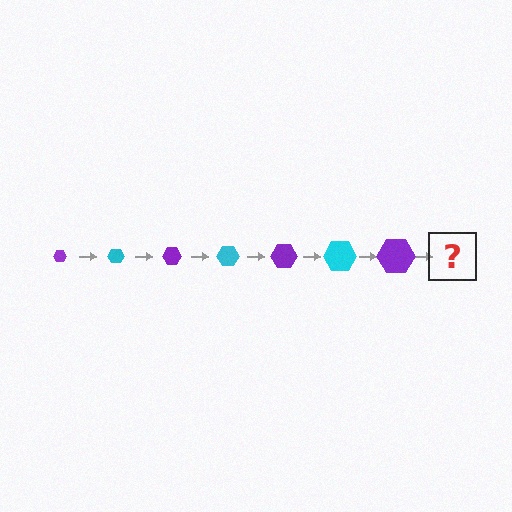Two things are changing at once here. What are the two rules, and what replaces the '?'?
The two rules are that the hexagon grows larger each step and the color cycles through purple and cyan. The '?' should be a cyan hexagon, larger than the previous one.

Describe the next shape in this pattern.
It should be a cyan hexagon, larger than the previous one.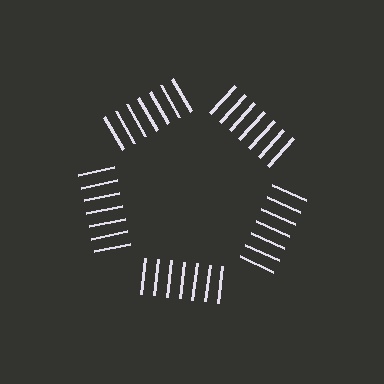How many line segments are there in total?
35 — 7 along each of the 5 edges.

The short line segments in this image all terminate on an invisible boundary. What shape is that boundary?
An illusory pentagon — the line segments terminate on its edges but no continuous stroke is drawn.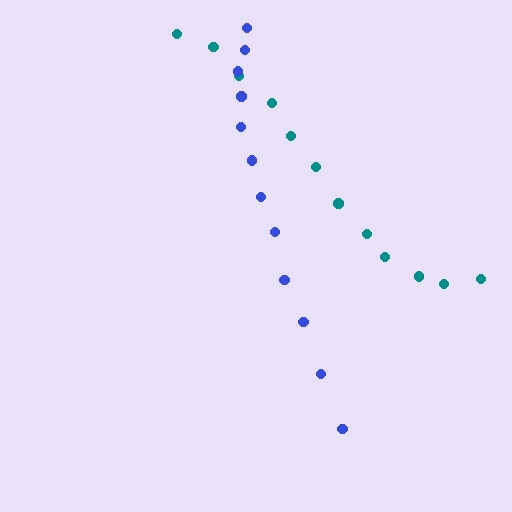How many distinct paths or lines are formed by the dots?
There are 2 distinct paths.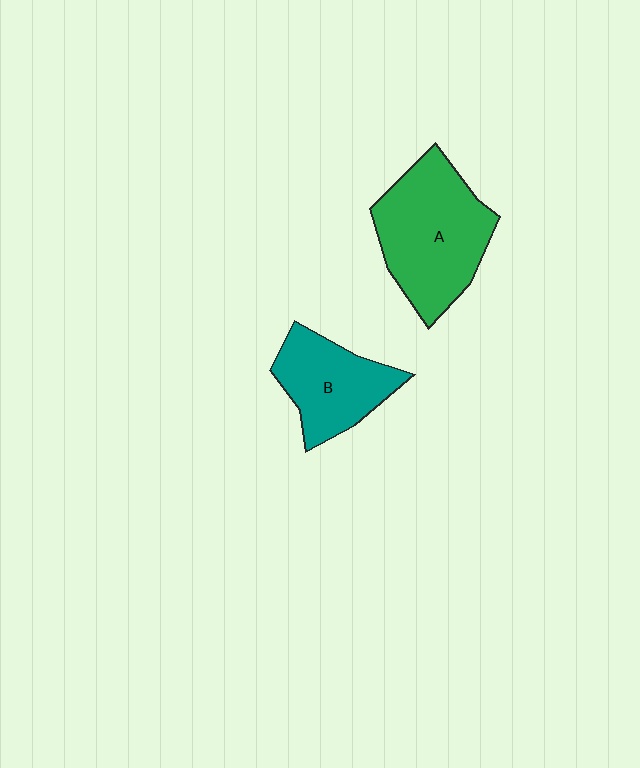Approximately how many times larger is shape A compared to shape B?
Approximately 1.5 times.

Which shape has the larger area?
Shape A (green).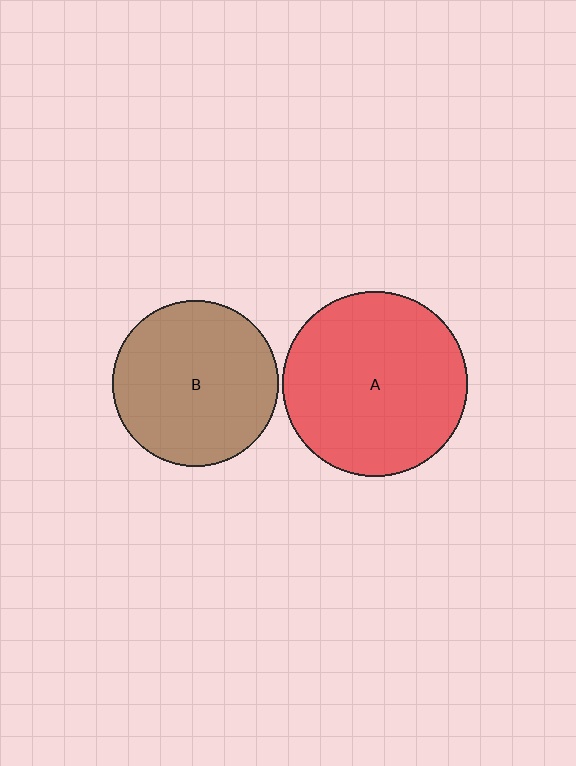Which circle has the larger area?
Circle A (red).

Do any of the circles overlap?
No, none of the circles overlap.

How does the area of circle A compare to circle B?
Approximately 1.2 times.